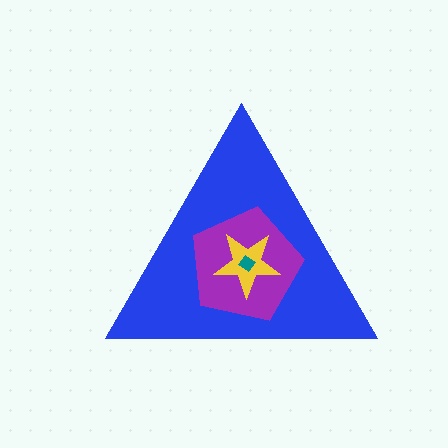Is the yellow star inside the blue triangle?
Yes.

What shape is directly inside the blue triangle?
The purple pentagon.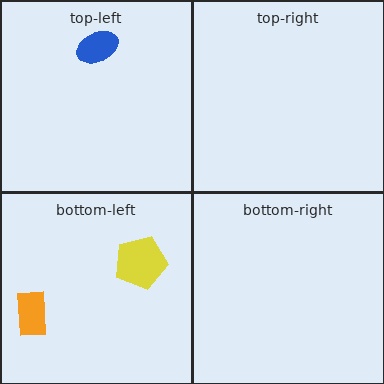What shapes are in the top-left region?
The blue ellipse.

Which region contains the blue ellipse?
The top-left region.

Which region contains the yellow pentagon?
The bottom-left region.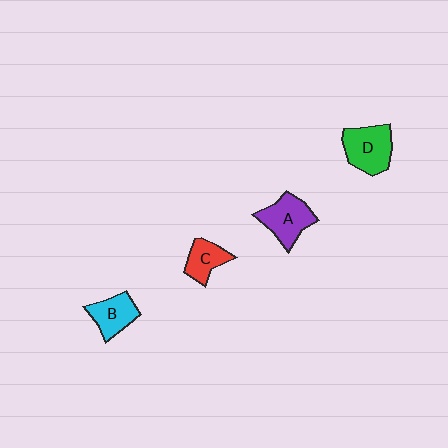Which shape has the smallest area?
Shape C (red).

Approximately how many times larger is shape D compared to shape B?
Approximately 1.3 times.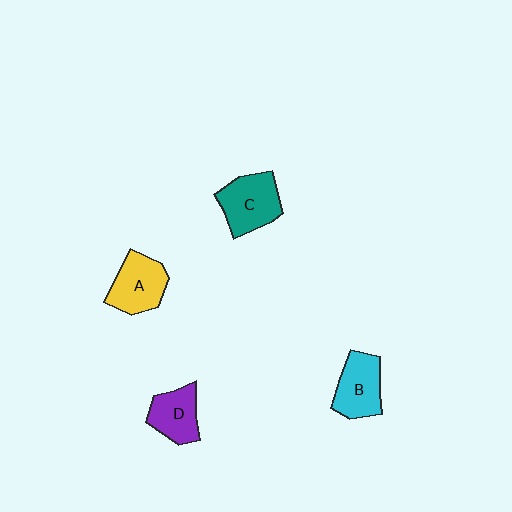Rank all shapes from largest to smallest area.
From largest to smallest: C (teal), A (yellow), B (cyan), D (purple).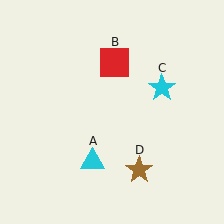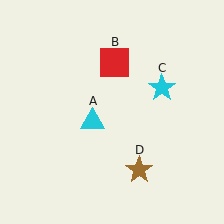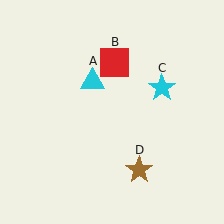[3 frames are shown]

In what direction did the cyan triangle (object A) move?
The cyan triangle (object A) moved up.